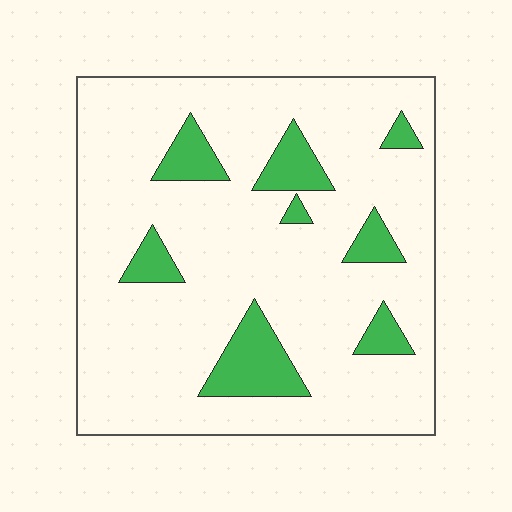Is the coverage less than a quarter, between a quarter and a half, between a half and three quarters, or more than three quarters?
Less than a quarter.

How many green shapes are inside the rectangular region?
8.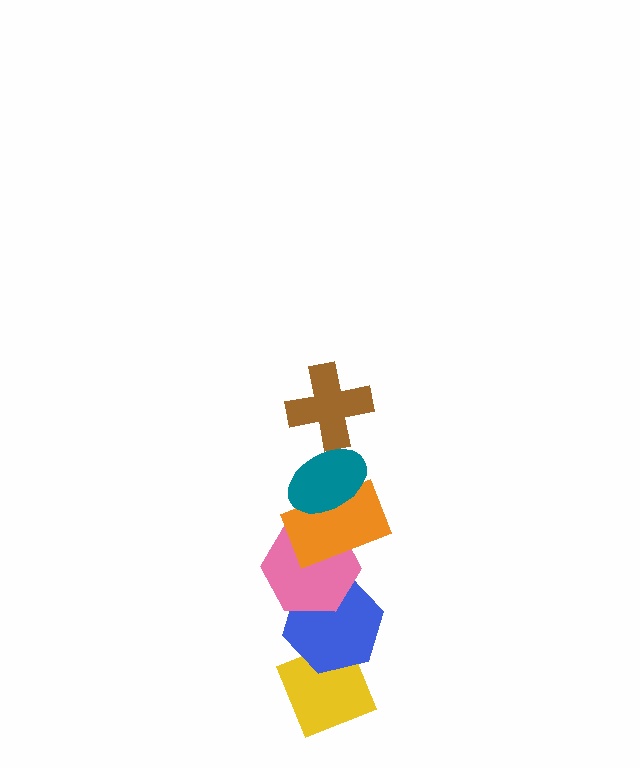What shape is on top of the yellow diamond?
The blue hexagon is on top of the yellow diamond.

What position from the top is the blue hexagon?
The blue hexagon is 5th from the top.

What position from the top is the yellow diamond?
The yellow diamond is 6th from the top.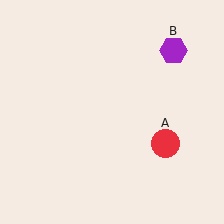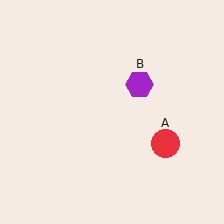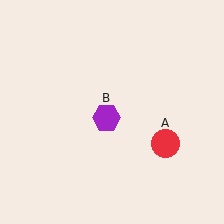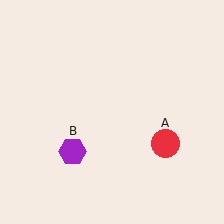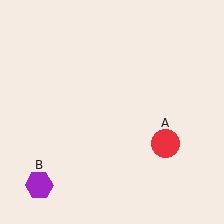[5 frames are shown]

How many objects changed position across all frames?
1 object changed position: purple hexagon (object B).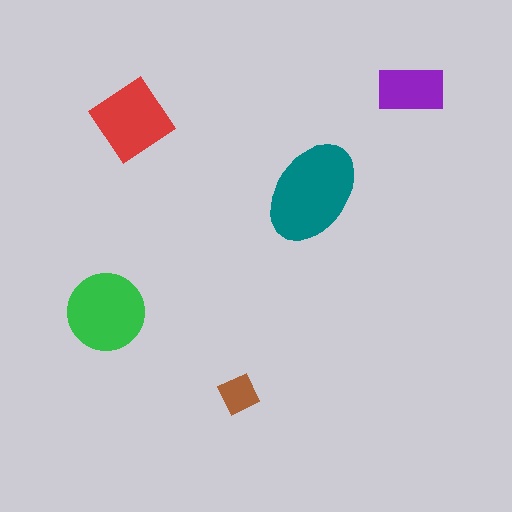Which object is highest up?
The purple rectangle is topmost.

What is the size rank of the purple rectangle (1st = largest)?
4th.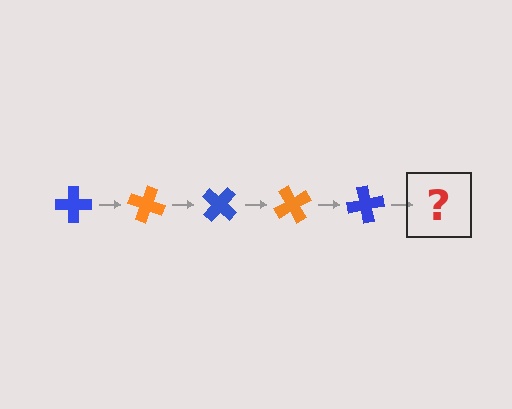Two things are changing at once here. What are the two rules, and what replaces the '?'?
The two rules are that it rotates 20 degrees each step and the color cycles through blue and orange. The '?' should be an orange cross, rotated 100 degrees from the start.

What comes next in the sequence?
The next element should be an orange cross, rotated 100 degrees from the start.